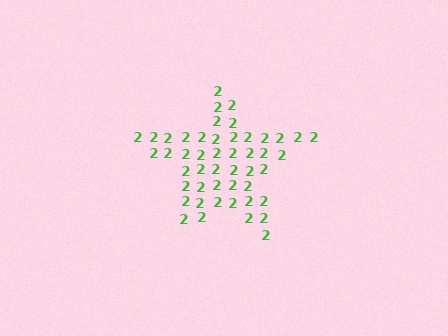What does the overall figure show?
The overall figure shows a star.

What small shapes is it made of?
It is made of small digit 2's.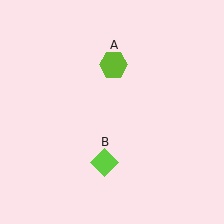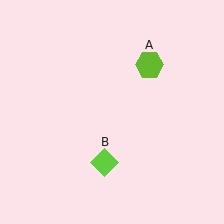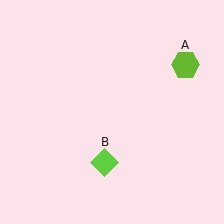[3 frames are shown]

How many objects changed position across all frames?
1 object changed position: lime hexagon (object A).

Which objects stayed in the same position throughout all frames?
Lime diamond (object B) remained stationary.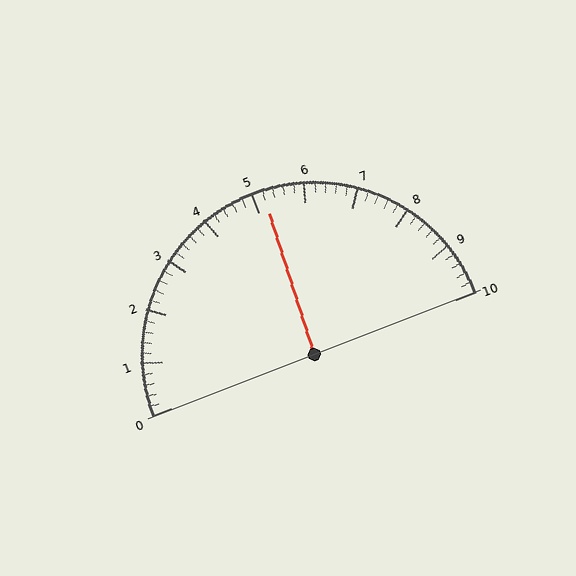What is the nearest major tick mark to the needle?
The nearest major tick mark is 5.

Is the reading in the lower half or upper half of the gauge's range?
The reading is in the upper half of the range (0 to 10).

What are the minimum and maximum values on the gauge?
The gauge ranges from 0 to 10.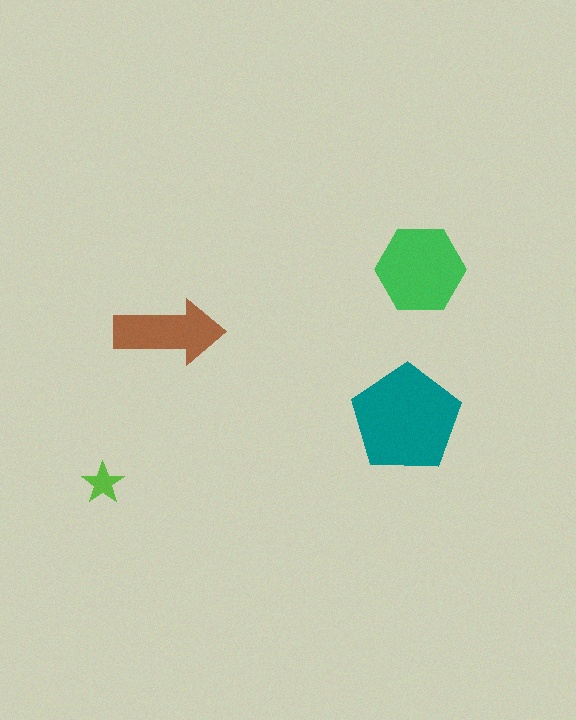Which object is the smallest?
The lime star.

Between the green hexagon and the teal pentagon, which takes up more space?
The teal pentagon.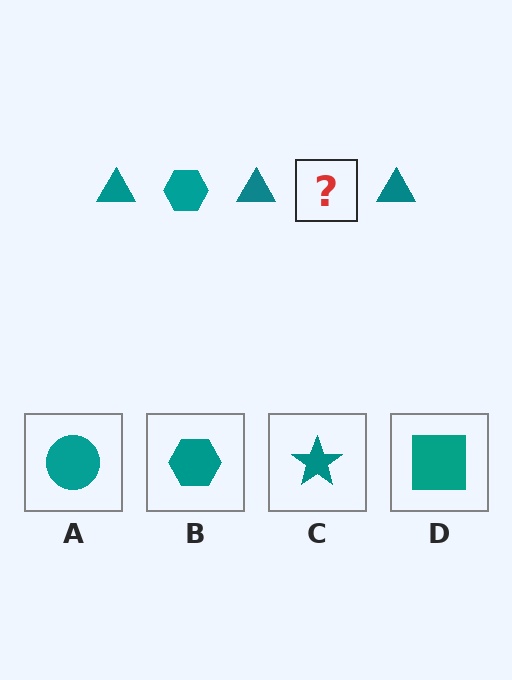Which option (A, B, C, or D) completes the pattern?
B.